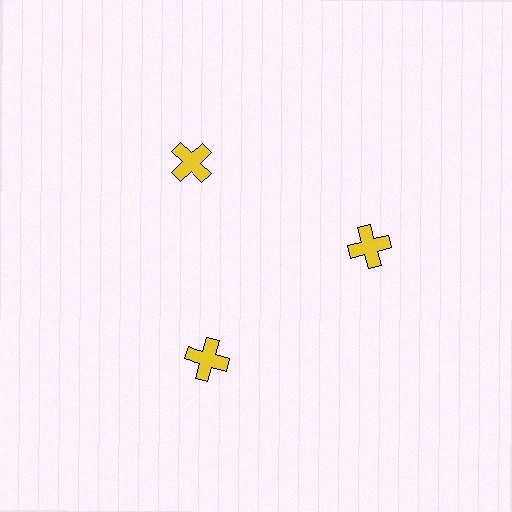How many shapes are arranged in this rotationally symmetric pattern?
There are 3 shapes, arranged in 3 groups of 1.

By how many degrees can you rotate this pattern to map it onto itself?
The pattern maps onto itself every 120 degrees of rotation.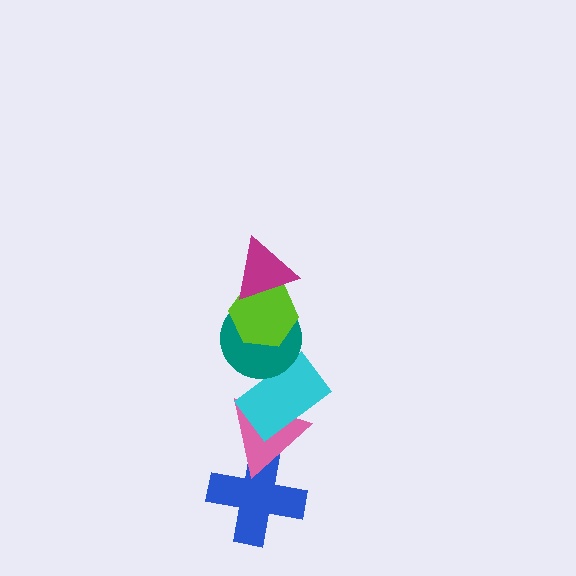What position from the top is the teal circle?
The teal circle is 3rd from the top.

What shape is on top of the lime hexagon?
The magenta triangle is on top of the lime hexagon.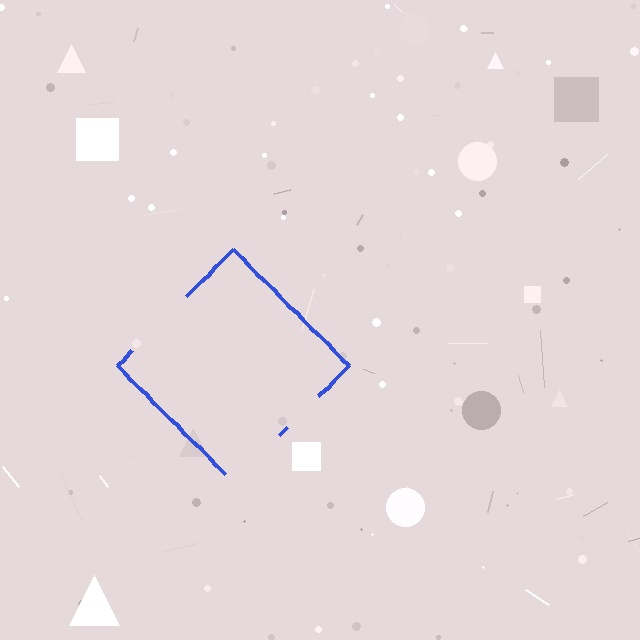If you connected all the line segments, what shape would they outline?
They would outline a diamond.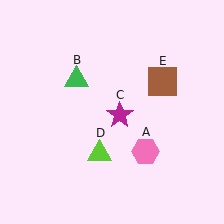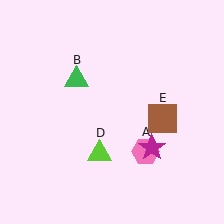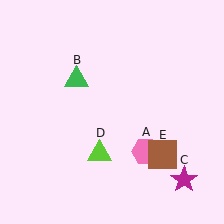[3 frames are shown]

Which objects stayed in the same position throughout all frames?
Pink hexagon (object A) and green triangle (object B) and lime triangle (object D) remained stationary.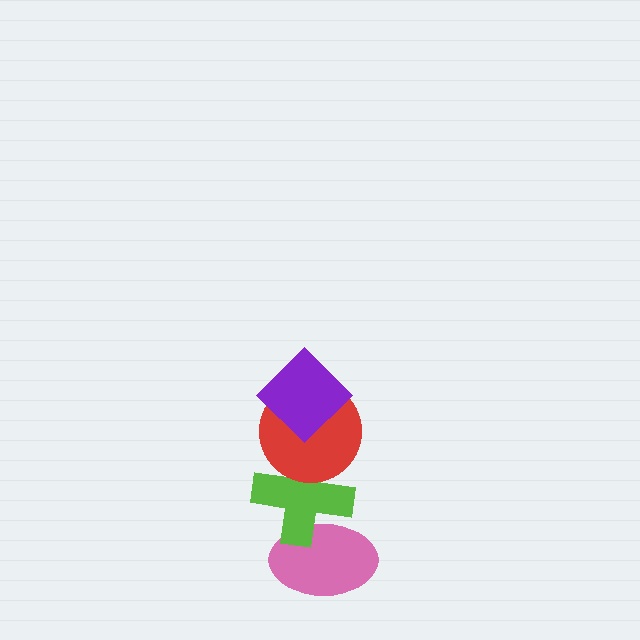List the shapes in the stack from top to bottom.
From top to bottom: the purple diamond, the red circle, the lime cross, the pink ellipse.